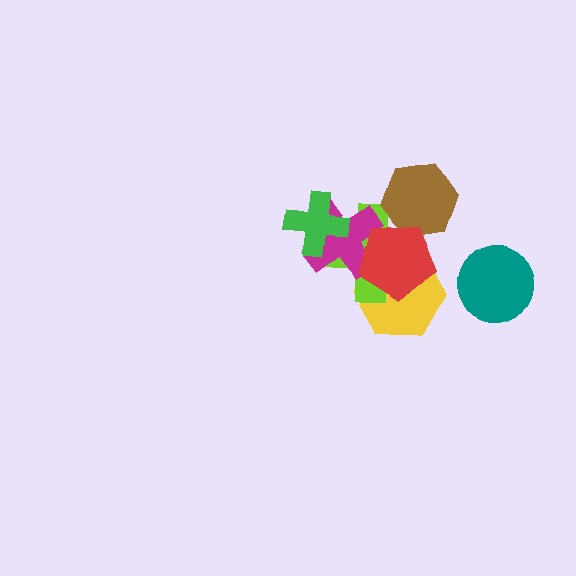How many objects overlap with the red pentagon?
4 objects overlap with the red pentagon.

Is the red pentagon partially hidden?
No, no other shape covers it.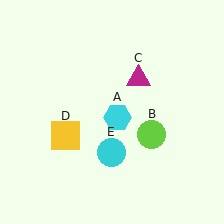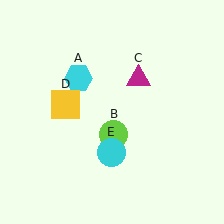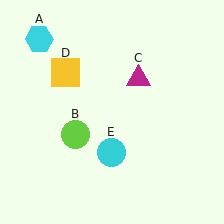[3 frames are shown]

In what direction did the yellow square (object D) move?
The yellow square (object D) moved up.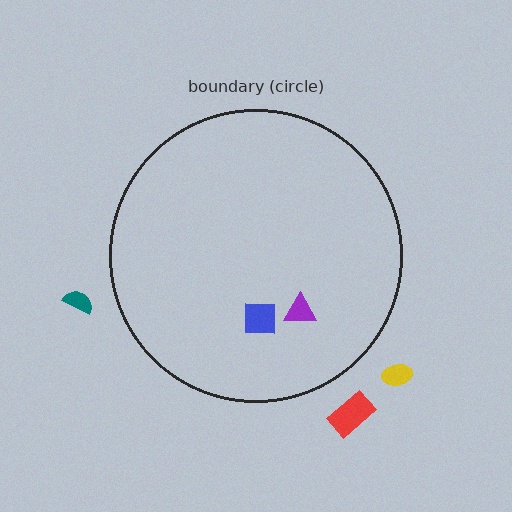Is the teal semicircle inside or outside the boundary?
Outside.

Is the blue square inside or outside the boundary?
Inside.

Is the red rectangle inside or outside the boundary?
Outside.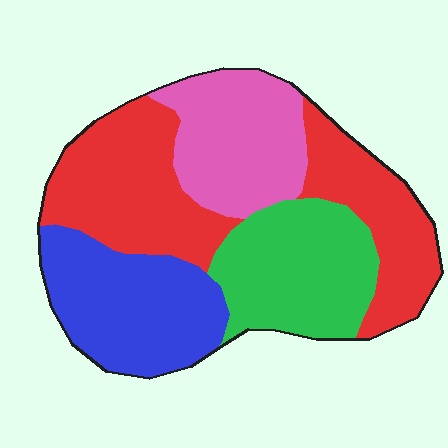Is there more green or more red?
Red.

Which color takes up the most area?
Red, at roughly 35%.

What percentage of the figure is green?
Green takes up about one fifth (1/5) of the figure.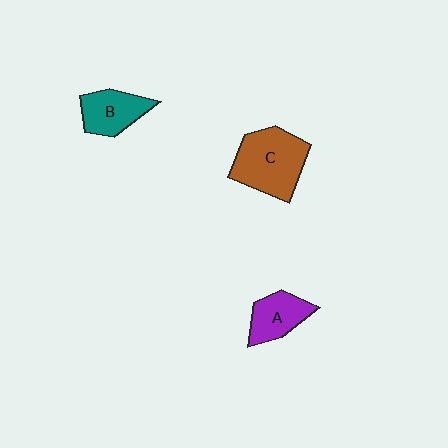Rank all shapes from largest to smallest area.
From largest to smallest: C (brown), B (teal), A (purple).